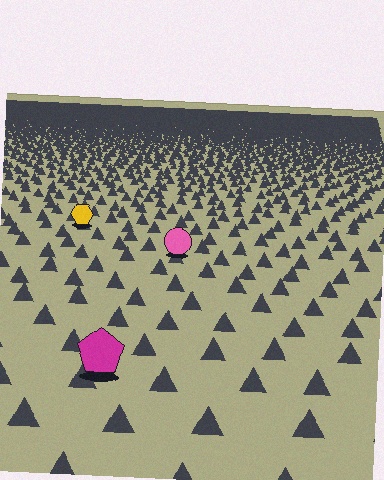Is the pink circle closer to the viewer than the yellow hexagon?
Yes. The pink circle is closer — you can tell from the texture gradient: the ground texture is coarser near it.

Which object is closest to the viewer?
The magenta pentagon is closest. The texture marks near it are larger and more spread out.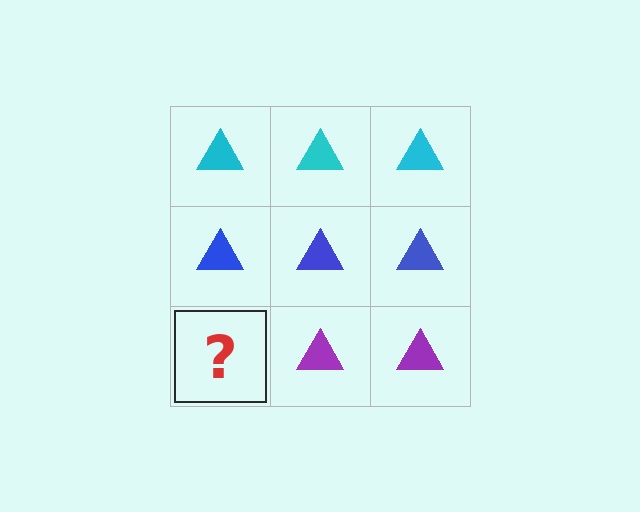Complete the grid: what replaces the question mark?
The question mark should be replaced with a purple triangle.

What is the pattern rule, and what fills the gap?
The rule is that each row has a consistent color. The gap should be filled with a purple triangle.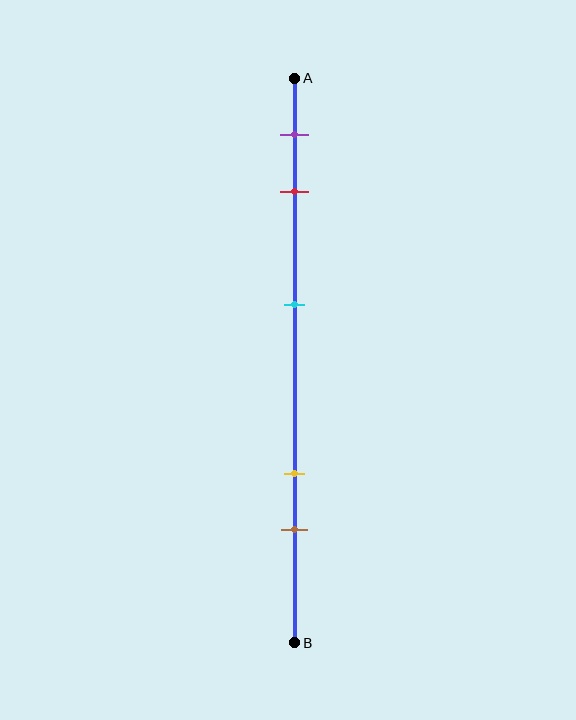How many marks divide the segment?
There are 5 marks dividing the segment.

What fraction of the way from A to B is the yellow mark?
The yellow mark is approximately 70% (0.7) of the way from A to B.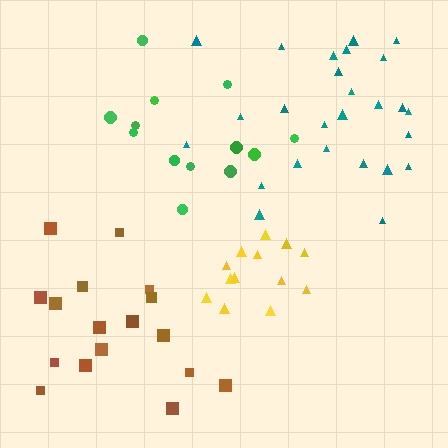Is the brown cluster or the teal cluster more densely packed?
Teal.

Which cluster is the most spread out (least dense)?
Green.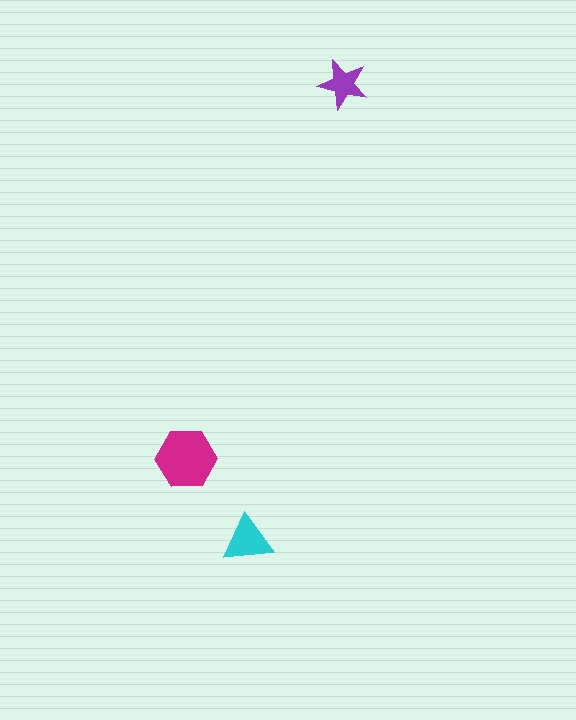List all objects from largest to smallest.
The magenta hexagon, the cyan triangle, the purple star.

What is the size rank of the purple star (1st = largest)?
3rd.